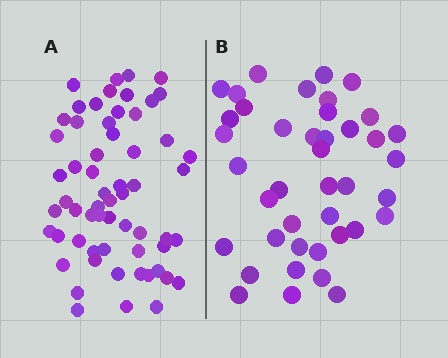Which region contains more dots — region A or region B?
Region A (the left region) has more dots.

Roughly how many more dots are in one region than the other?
Region A has approximately 20 more dots than region B.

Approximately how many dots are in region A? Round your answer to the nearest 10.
About 60 dots.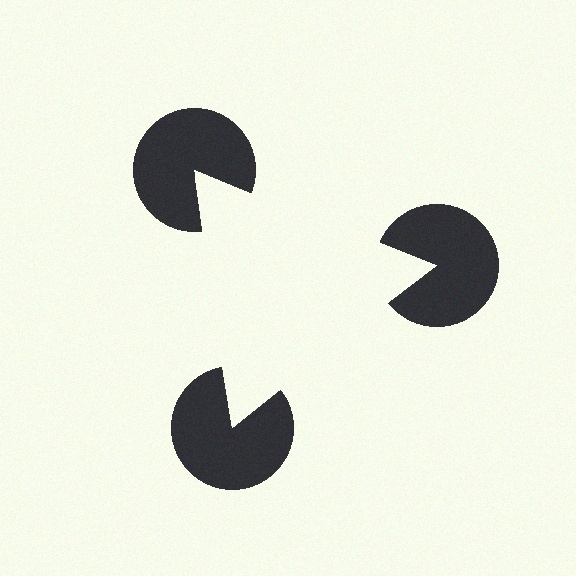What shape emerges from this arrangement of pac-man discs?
An illusory triangle — its edges are inferred from the aligned wedge cuts in the pac-man discs, not physically drawn.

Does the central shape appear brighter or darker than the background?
It typically appears slightly brighter than the background, even though no actual brightness change is drawn.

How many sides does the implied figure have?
3 sides.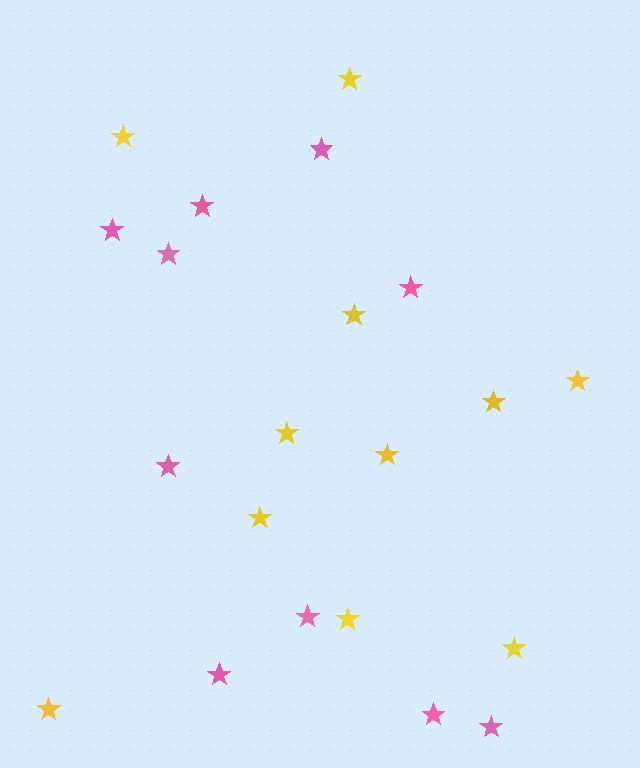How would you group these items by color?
There are 2 groups: one group of pink stars (10) and one group of yellow stars (11).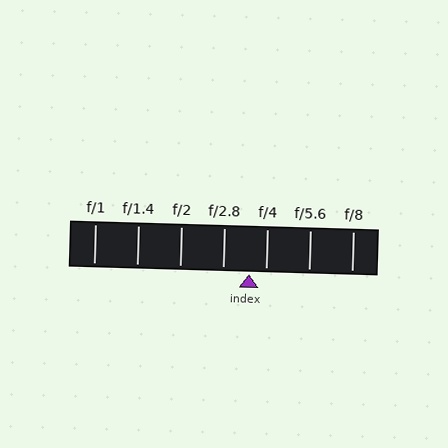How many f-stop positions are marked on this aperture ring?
There are 7 f-stop positions marked.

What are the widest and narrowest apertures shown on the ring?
The widest aperture shown is f/1 and the narrowest is f/8.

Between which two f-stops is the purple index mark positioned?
The index mark is between f/2.8 and f/4.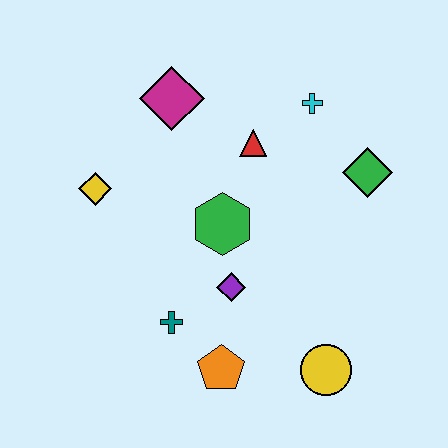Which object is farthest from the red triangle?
The yellow circle is farthest from the red triangle.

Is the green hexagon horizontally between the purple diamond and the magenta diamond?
Yes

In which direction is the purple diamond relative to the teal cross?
The purple diamond is to the right of the teal cross.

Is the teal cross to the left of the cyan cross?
Yes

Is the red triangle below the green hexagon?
No